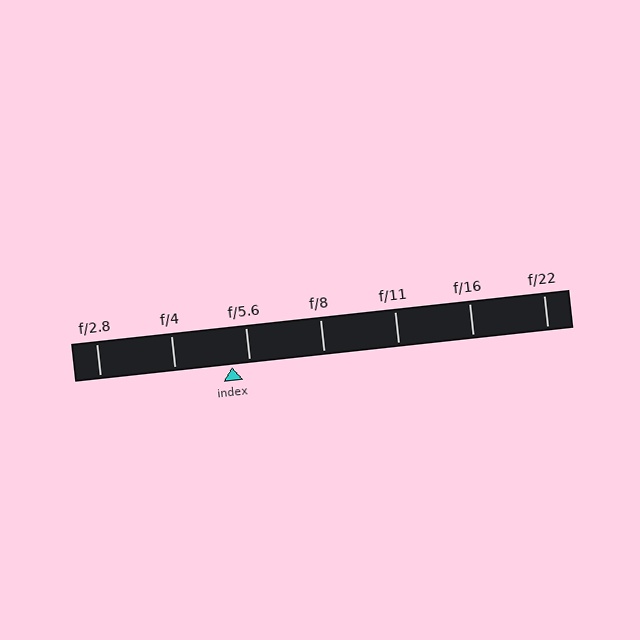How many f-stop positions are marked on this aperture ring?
There are 7 f-stop positions marked.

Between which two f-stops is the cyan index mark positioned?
The index mark is between f/4 and f/5.6.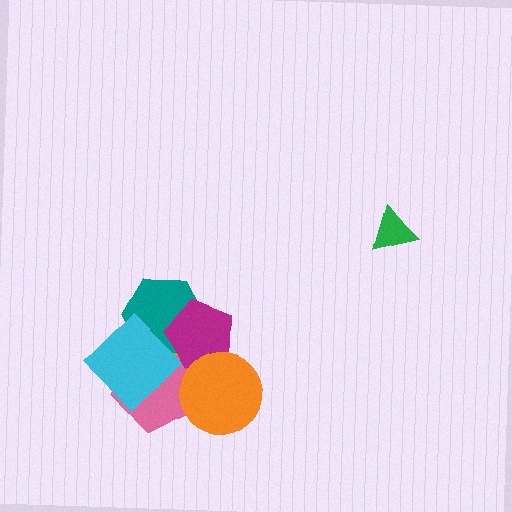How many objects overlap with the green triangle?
0 objects overlap with the green triangle.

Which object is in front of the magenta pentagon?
The orange circle is in front of the magenta pentagon.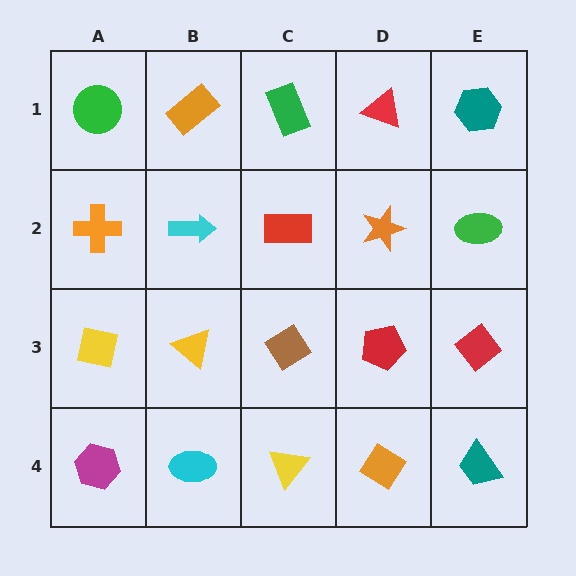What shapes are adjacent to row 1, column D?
An orange star (row 2, column D), a green rectangle (row 1, column C), a teal hexagon (row 1, column E).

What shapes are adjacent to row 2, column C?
A green rectangle (row 1, column C), a brown diamond (row 3, column C), a cyan arrow (row 2, column B), an orange star (row 2, column D).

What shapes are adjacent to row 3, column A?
An orange cross (row 2, column A), a magenta hexagon (row 4, column A), a yellow triangle (row 3, column B).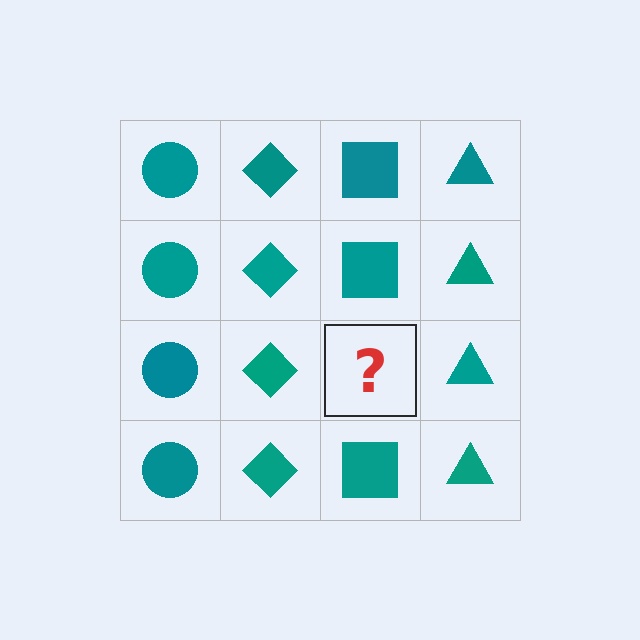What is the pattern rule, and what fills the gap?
The rule is that each column has a consistent shape. The gap should be filled with a teal square.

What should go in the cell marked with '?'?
The missing cell should contain a teal square.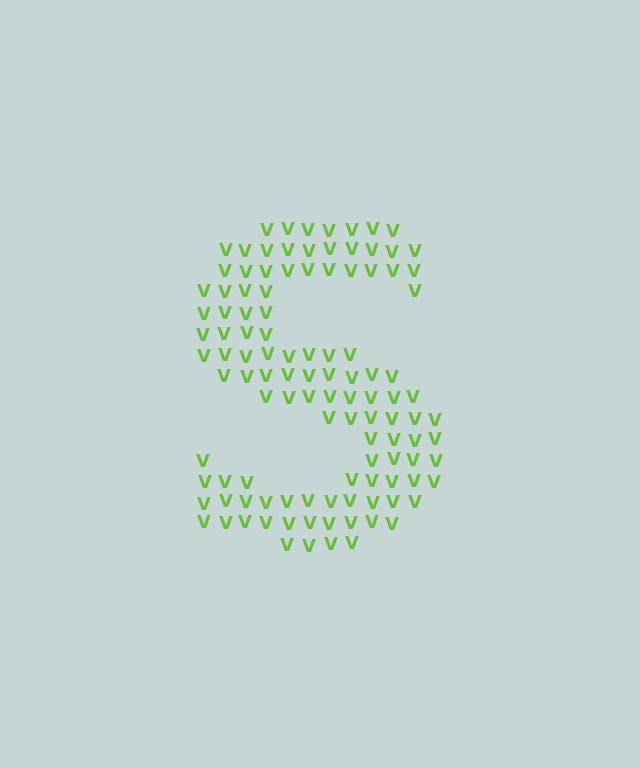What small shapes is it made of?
It is made of small letter V's.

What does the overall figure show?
The overall figure shows the letter S.